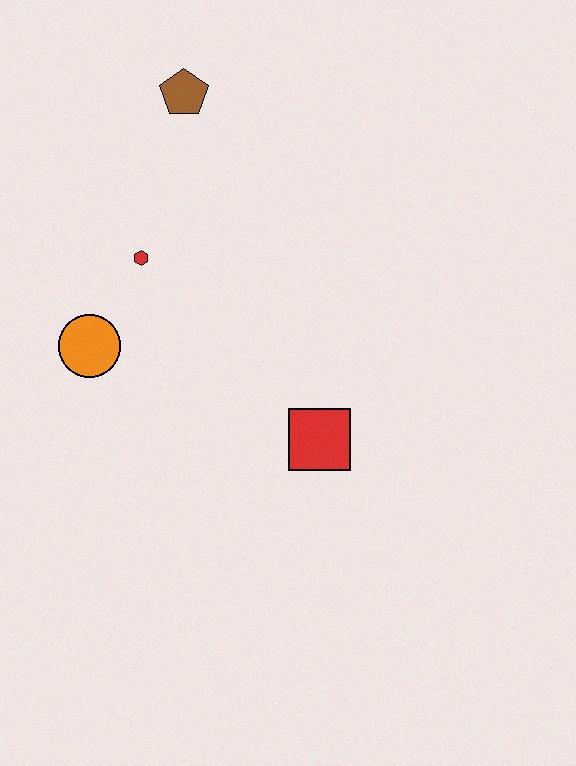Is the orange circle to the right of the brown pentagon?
No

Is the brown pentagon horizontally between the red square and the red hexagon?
Yes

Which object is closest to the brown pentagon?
The red hexagon is closest to the brown pentagon.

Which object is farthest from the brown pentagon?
The red square is farthest from the brown pentagon.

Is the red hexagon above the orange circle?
Yes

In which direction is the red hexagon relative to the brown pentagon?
The red hexagon is below the brown pentagon.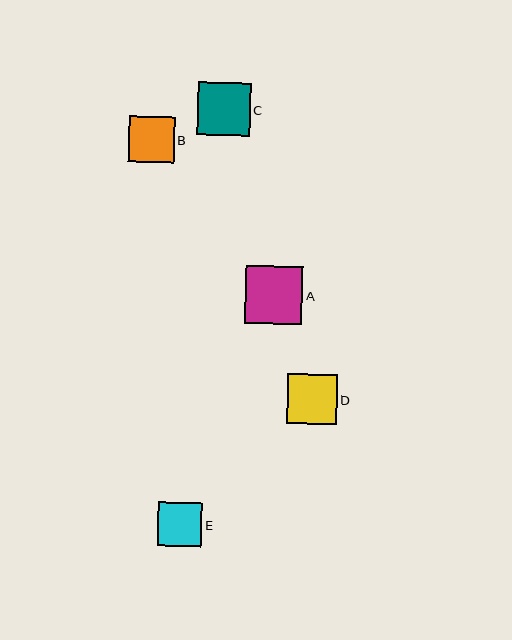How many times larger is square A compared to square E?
Square A is approximately 1.3 times the size of square E.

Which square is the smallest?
Square E is the smallest with a size of approximately 44 pixels.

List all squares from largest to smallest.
From largest to smallest: A, C, D, B, E.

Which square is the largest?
Square A is the largest with a size of approximately 57 pixels.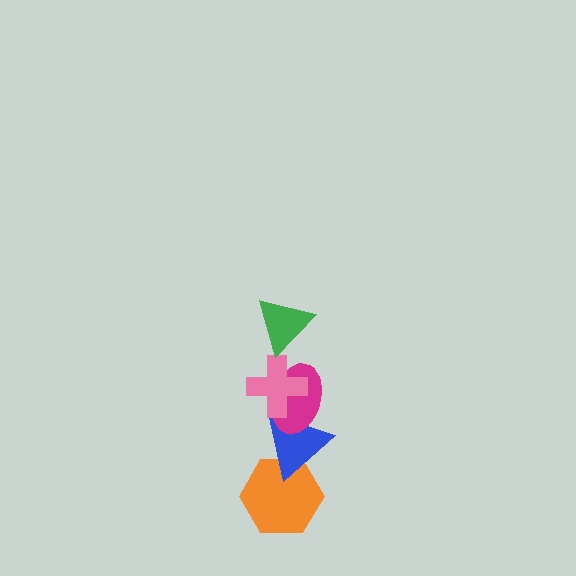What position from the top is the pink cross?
The pink cross is 2nd from the top.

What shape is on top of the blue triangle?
The magenta ellipse is on top of the blue triangle.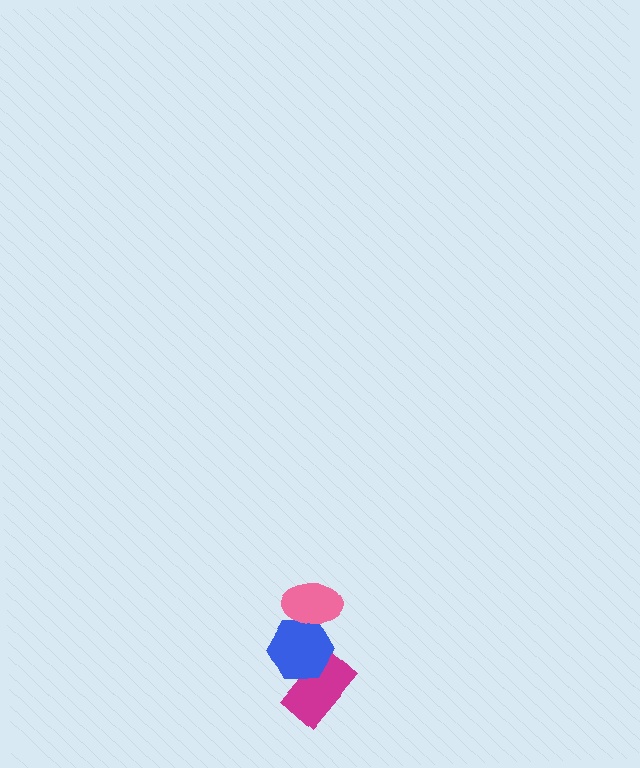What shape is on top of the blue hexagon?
The pink ellipse is on top of the blue hexagon.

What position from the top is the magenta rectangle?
The magenta rectangle is 3rd from the top.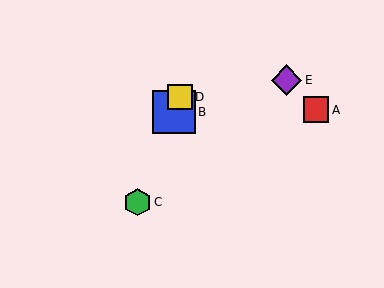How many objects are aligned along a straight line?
3 objects (B, C, D) are aligned along a straight line.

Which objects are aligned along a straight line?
Objects B, C, D are aligned along a straight line.